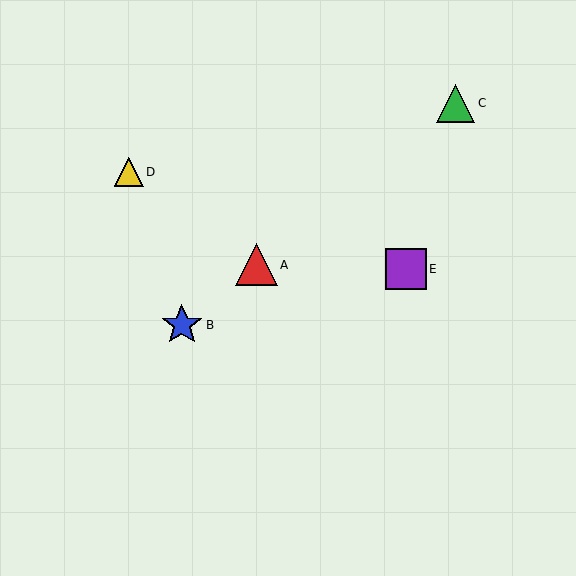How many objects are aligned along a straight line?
3 objects (A, B, C) are aligned along a straight line.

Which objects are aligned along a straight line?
Objects A, B, C are aligned along a straight line.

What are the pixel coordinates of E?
Object E is at (406, 269).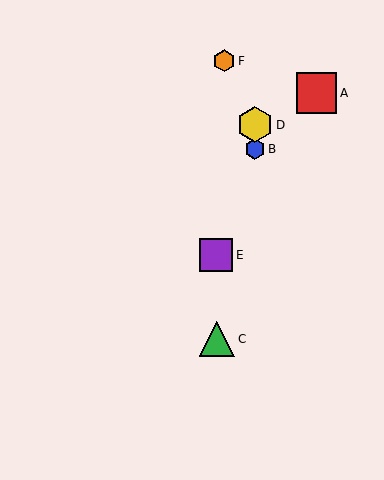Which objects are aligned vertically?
Objects B, D are aligned vertically.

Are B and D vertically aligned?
Yes, both are at x≈255.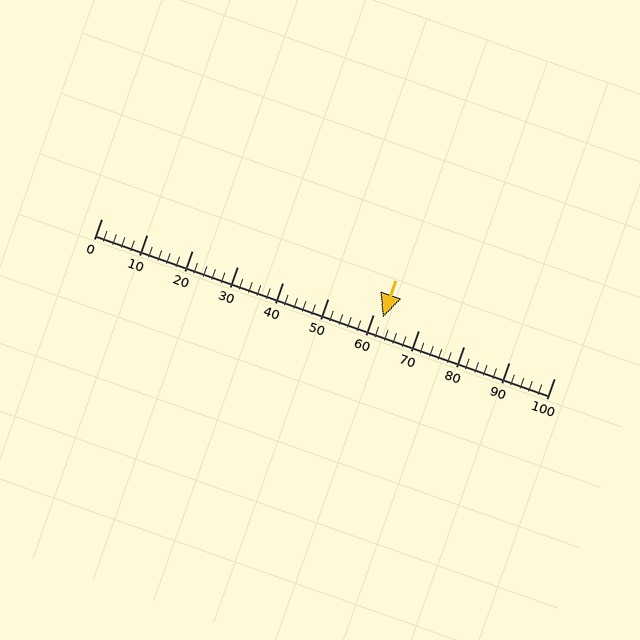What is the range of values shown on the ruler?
The ruler shows values from 0 to 100.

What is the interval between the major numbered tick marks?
The major tick marks are spaced 10 units apart.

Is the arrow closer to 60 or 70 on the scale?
The arrow is closer to 60.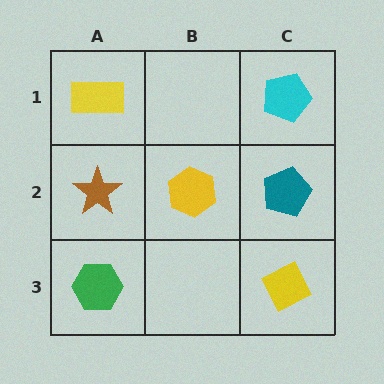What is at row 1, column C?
A cyan pentagon.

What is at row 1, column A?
A yellow rectangle.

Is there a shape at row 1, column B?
No, that cell is empty.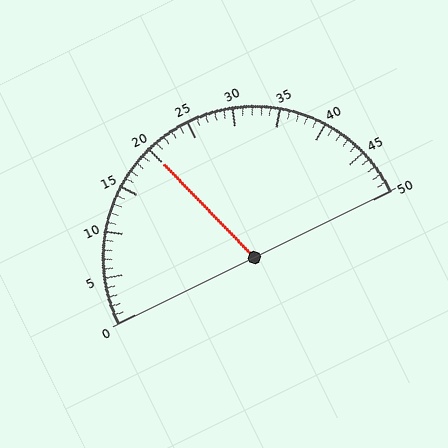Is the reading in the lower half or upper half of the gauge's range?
The reading is in the lower half of the range (0 to 50).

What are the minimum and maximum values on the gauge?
The gauge ranges from 0 to 50.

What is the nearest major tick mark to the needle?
The nearest major tick mark is 20.